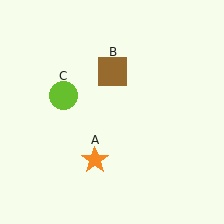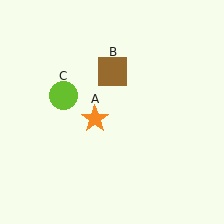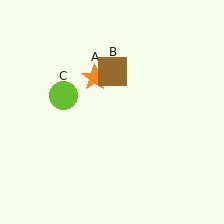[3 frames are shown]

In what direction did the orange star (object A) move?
The orange star (object A) moved up.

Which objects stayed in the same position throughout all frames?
Brown square (object B) and lime circle (object C) remained stationary.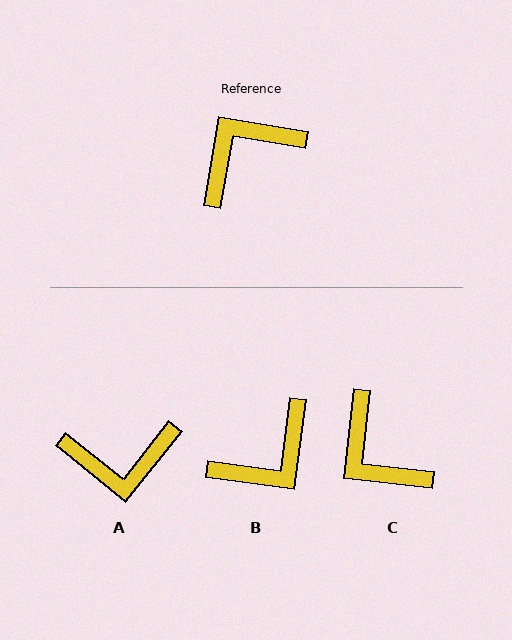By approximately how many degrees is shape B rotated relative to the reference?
Approximately 178 degrees clockwise.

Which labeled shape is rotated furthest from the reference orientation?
B, about 178 degrees away.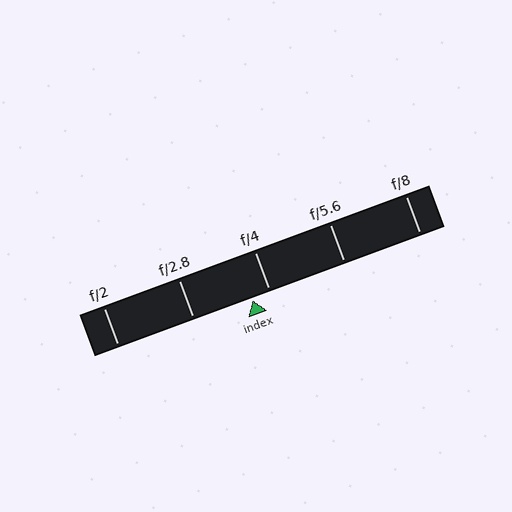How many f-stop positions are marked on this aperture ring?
There are 5 f-stop positions marked.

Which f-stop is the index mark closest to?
The index mark is closest to f/4.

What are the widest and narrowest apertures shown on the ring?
The widest aperture shown is f/2 and the narrowest is f/8.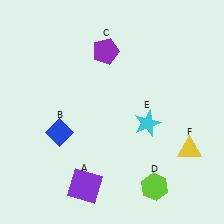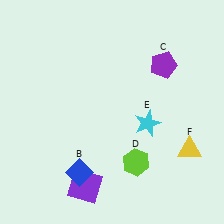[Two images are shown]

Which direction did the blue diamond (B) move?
The blue diamond (B) moved down.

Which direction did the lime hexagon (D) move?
The lime hexagon (D) moved up.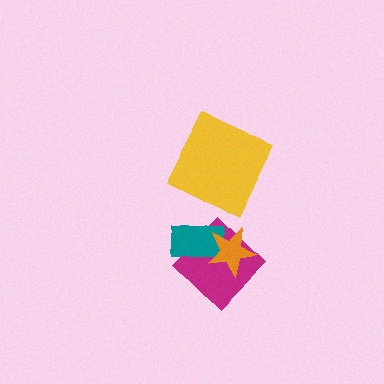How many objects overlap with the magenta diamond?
2 objects overlap with the magenta diamond.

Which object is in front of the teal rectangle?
The orange star is in front of the teal rectangle.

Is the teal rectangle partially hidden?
Yes, it is partially covered by another shape.